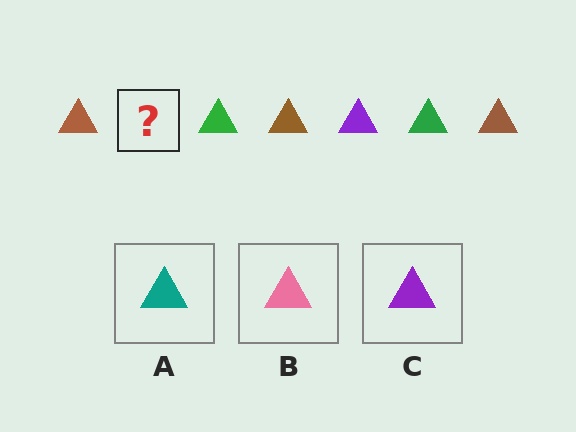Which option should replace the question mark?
Option C.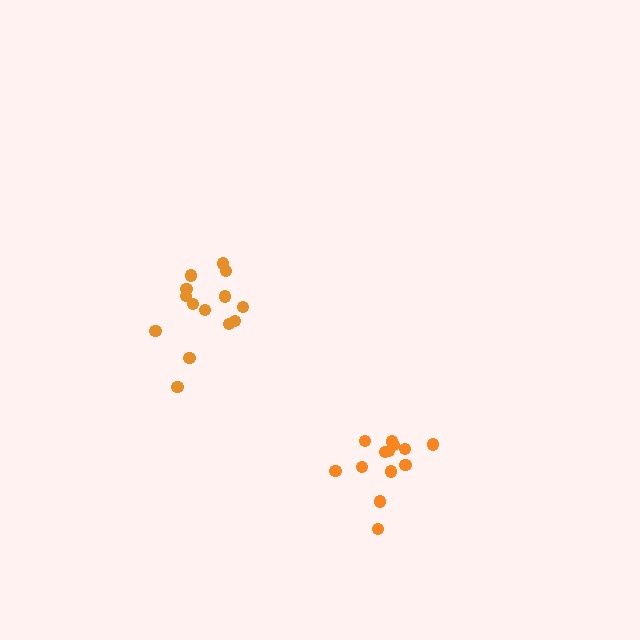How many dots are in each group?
Group 1: 14 dots, Group 2: 13 dots (27 total).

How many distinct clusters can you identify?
There are 2 distinct clusters.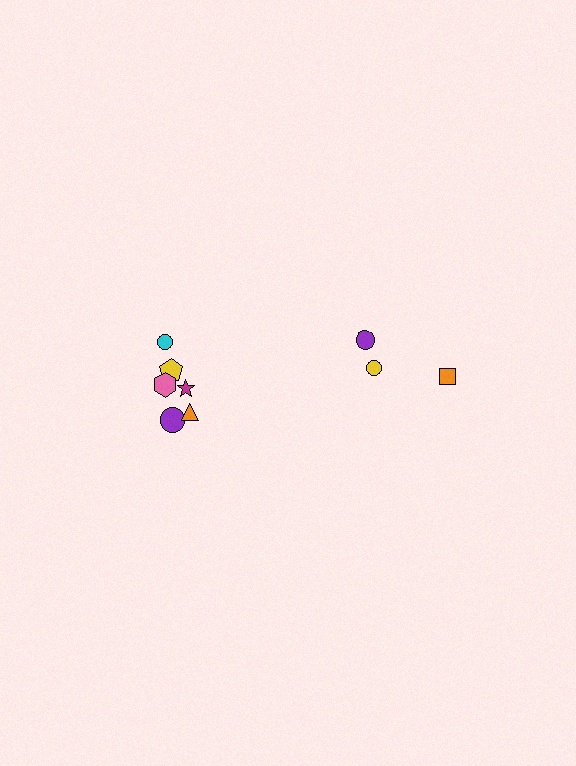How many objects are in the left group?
There are 6 objects.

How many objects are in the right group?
There are 3 objects.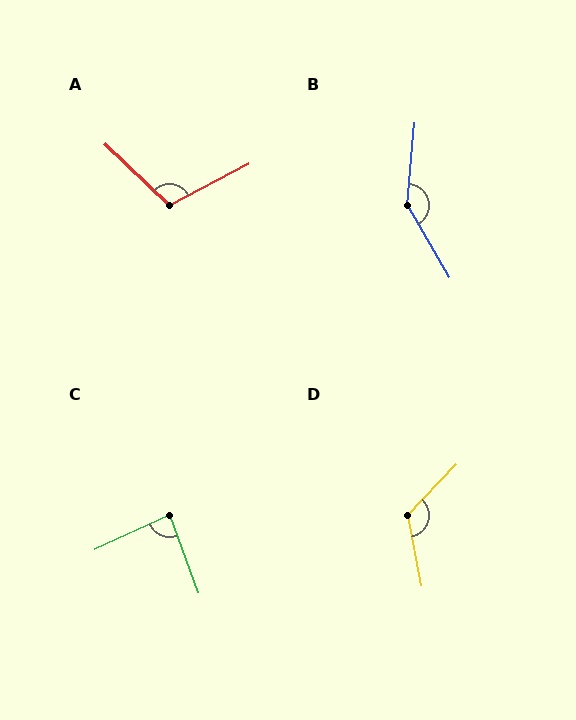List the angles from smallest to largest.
C (85°), A (109°), D (125°), B (145°).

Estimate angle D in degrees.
Approximately 125 degrees.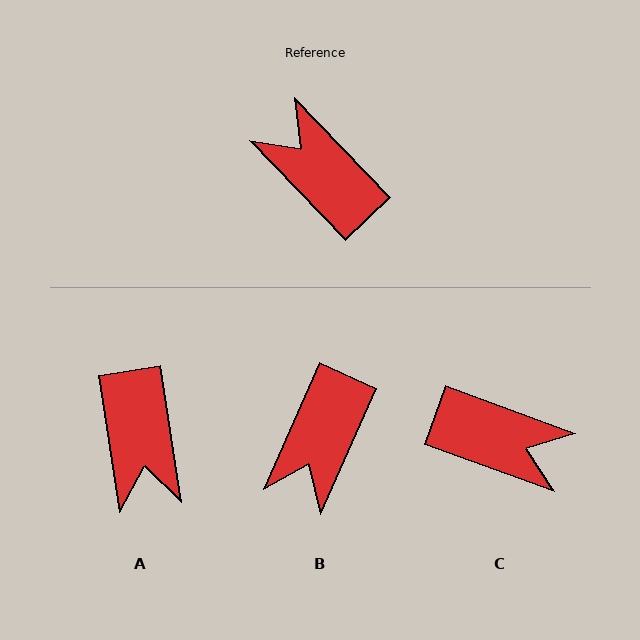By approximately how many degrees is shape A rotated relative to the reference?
Approximately 145 degrees counter-clockwise.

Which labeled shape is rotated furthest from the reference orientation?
C, about 154 degrees away.